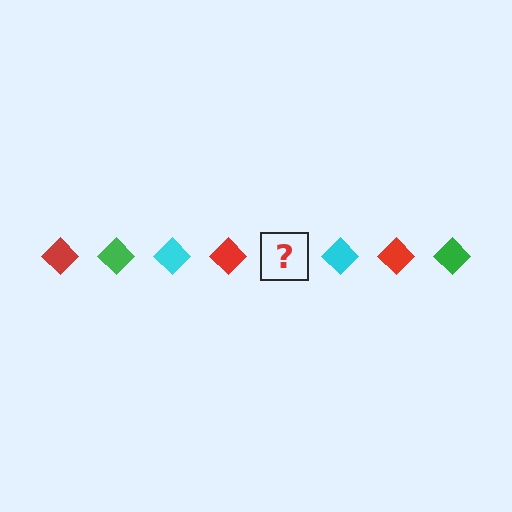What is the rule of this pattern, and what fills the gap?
The rule is that the pattern cycles through red, green, cyan diamonds. The gap should be filled with a green diamond.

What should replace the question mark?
The question mark should be replaced with a green diamond.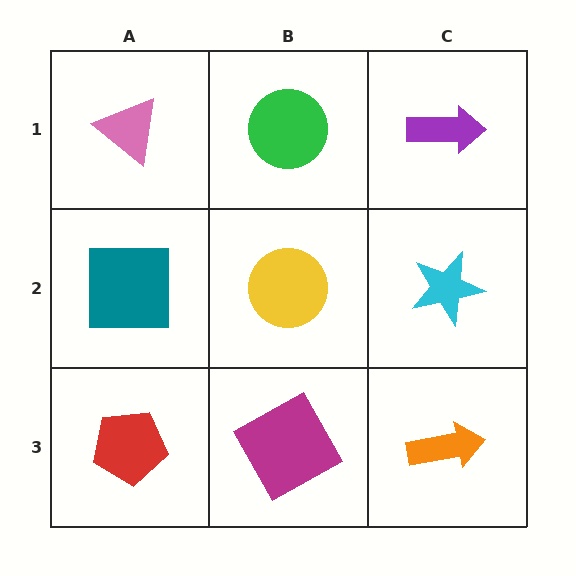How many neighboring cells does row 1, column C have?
2.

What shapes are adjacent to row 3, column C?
A cyan star (row 2, column C), a magenta square (row 3, column B).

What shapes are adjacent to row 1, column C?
A cyan star (row 2, column C), a green circle (row 1, column B).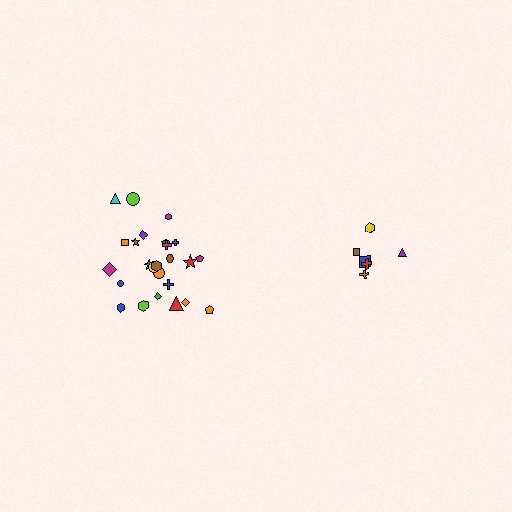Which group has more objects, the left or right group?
The left group.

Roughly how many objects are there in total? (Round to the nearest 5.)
Roughly 30 objects in total.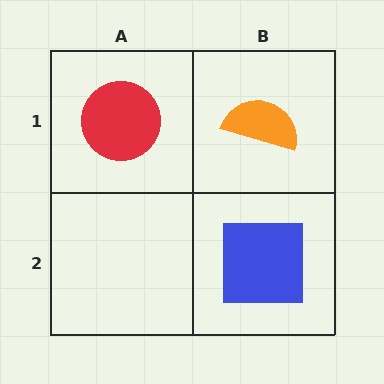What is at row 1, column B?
An orange semicircle.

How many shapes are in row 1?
2 shapes.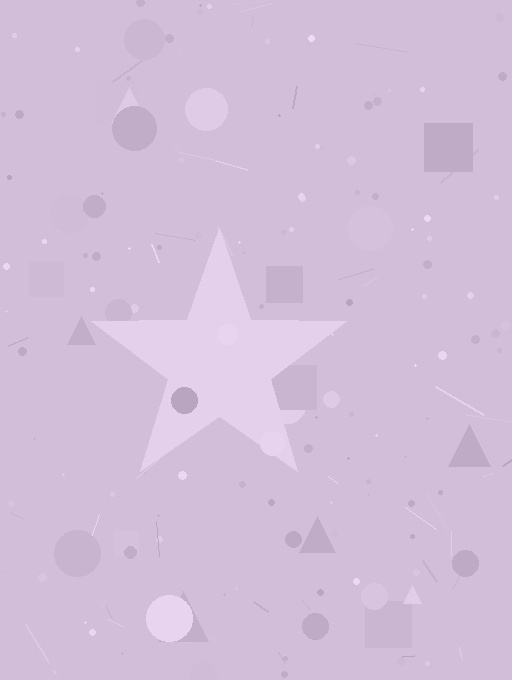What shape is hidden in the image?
A star is hidden in the image.